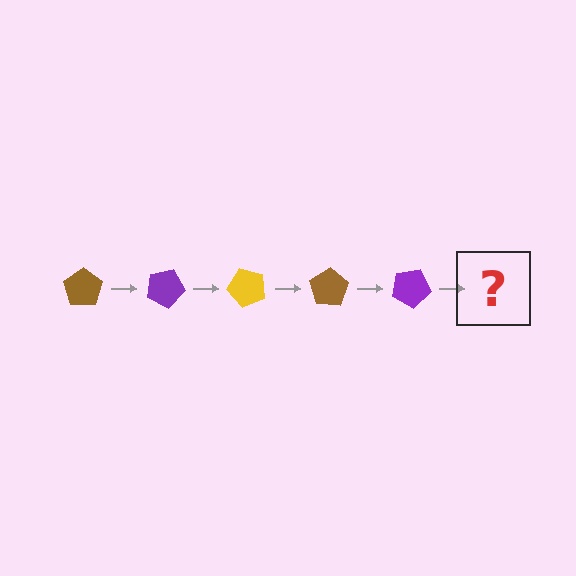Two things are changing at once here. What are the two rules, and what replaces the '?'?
The two rules are that it rotates 25 degrees each step and the color cycles through brown, purple, and yellow. The '?' should be a yellow pentagon, rotated 125 degrees from the start.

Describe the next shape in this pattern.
It should be a yellow pentagon, rotated 125 degrees from the start.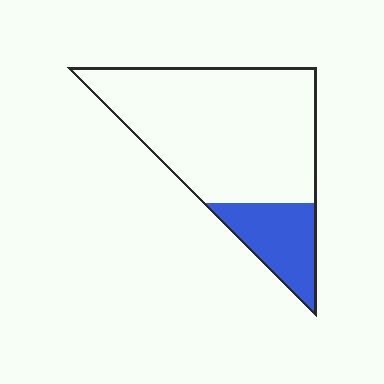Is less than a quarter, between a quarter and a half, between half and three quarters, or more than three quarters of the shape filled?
Less than a quarter.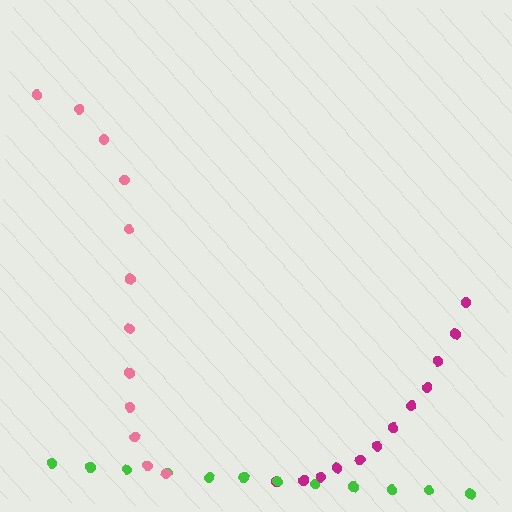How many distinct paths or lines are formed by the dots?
There are 3 distinct paths.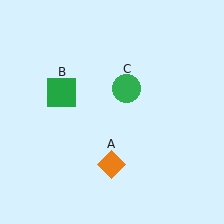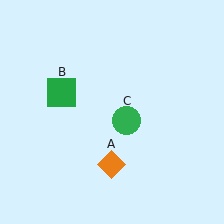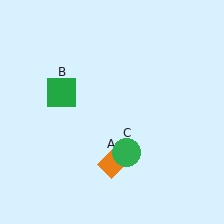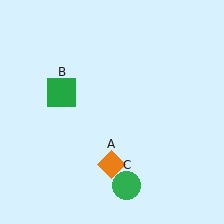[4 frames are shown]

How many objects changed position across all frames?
1 object changed position: green circle (object C).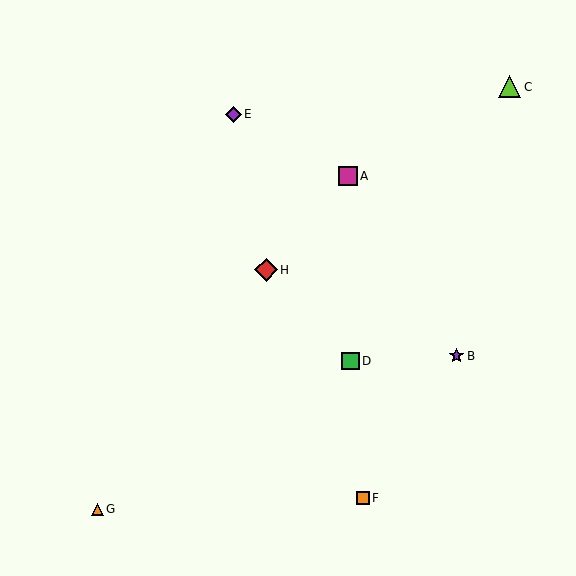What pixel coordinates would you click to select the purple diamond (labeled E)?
Click at (233, 114) to select the purple diamond E.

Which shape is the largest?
The lime triangle (labeled C) is the largest.